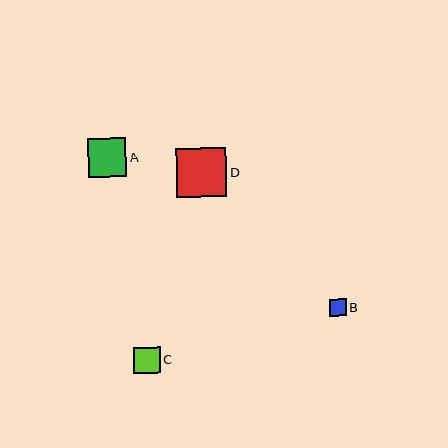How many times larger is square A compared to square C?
Square A is approximately 1.5 times the size of square C.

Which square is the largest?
Square D is the largest with a size of approximately 50 pixels.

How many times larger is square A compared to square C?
Square A is approximately 1.5 times the size of square C.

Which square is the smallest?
Square B is the smallest with a size of approximately 16 pixels.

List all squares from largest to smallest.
From largest to smallest: D, A, C, B.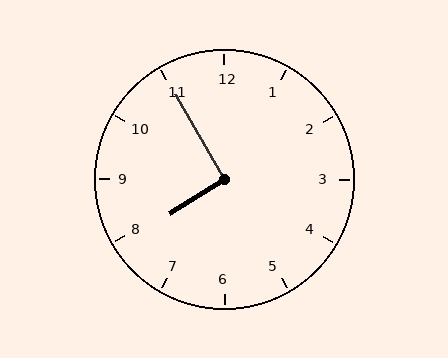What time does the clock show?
7:55.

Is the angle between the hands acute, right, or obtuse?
It is right.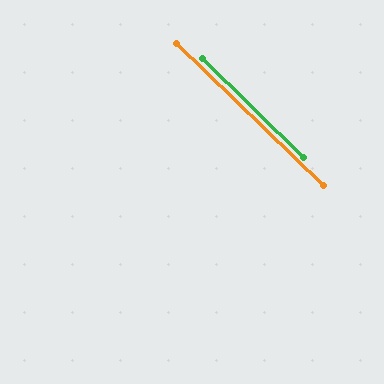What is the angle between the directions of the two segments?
Approximately 0 degrees.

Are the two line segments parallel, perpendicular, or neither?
Parallel — their directions differ by only 0.3°.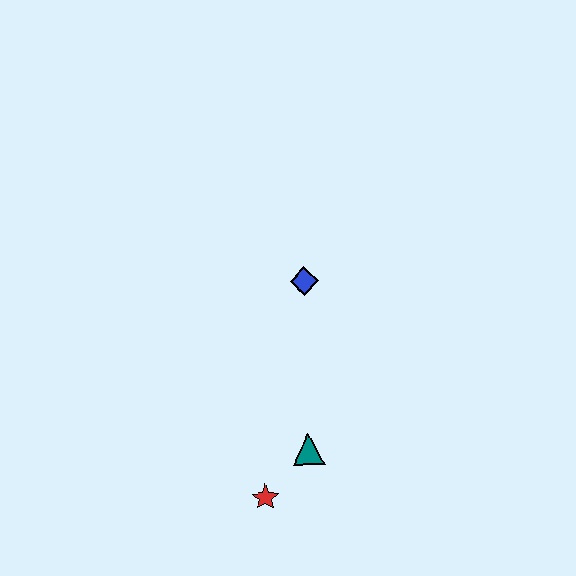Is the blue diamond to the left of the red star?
No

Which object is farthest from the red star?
The blue diamond is farthest from the red star.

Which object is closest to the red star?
The teal triangle is closest to the red star.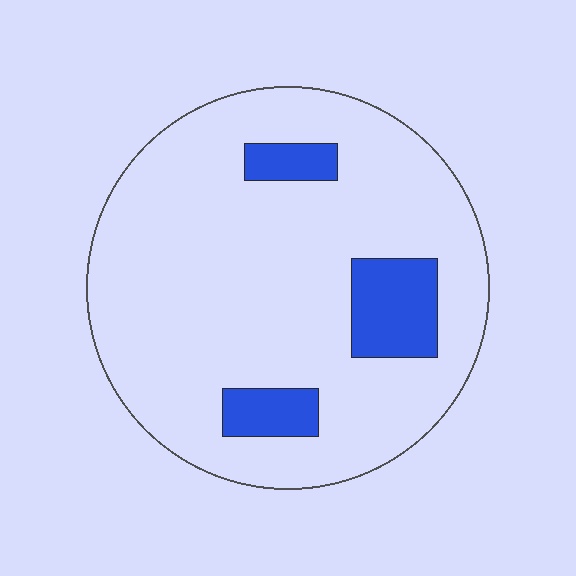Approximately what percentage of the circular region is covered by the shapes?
Approximately 15%.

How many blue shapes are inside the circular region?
3.